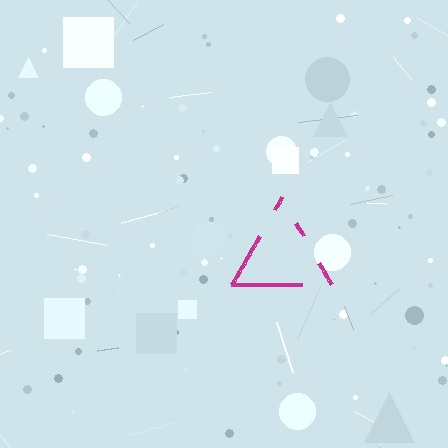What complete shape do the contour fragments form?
The contour fragments form a triangle.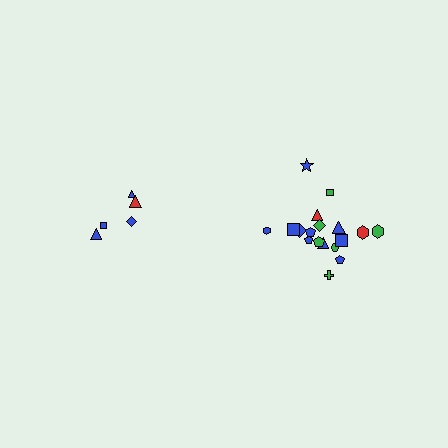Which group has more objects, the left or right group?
The right group.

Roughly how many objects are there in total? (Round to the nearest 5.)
Roughly 25 objects in total.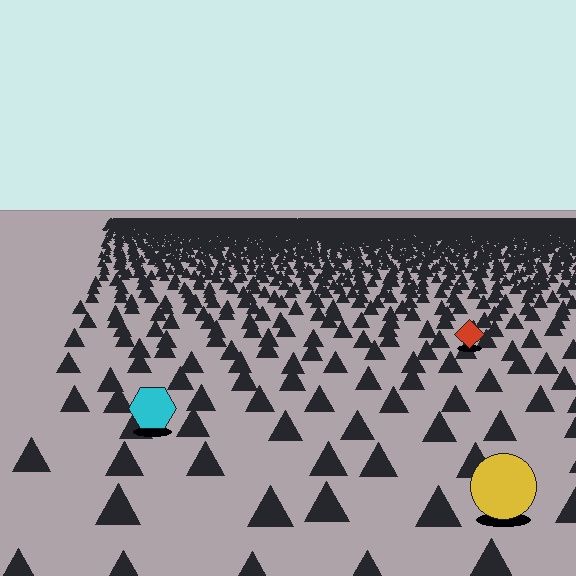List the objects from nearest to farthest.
From nearest to farthest: the yellow circle, the cyan hexagon, the red diamond.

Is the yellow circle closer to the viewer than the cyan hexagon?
Yes. The yellow circle is closer — you can tell from the texture gradient: the ground texture is coarser near it.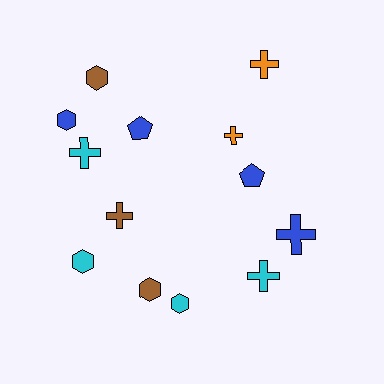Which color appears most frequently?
Blue, with 4 objects.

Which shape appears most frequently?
Cross, with 6 objects.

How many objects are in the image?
There are 13 objects.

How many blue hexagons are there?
There is 1 blue hexagon.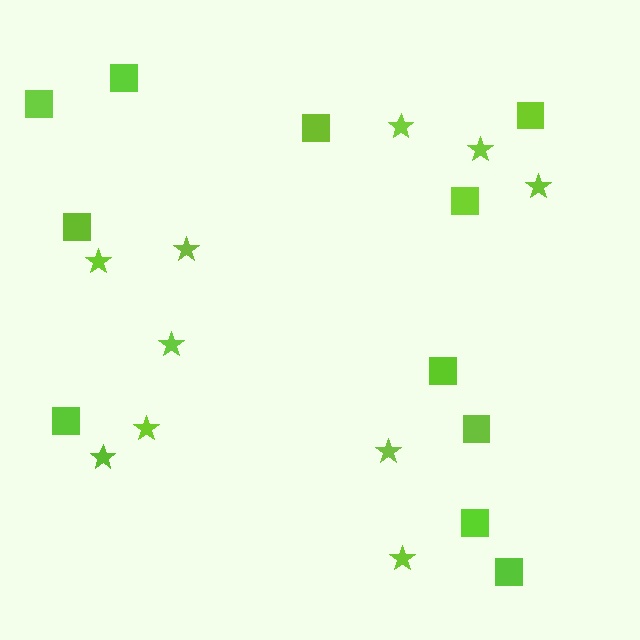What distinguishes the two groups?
There are 2 groups: one group of squares (11) and one group of stars (10).